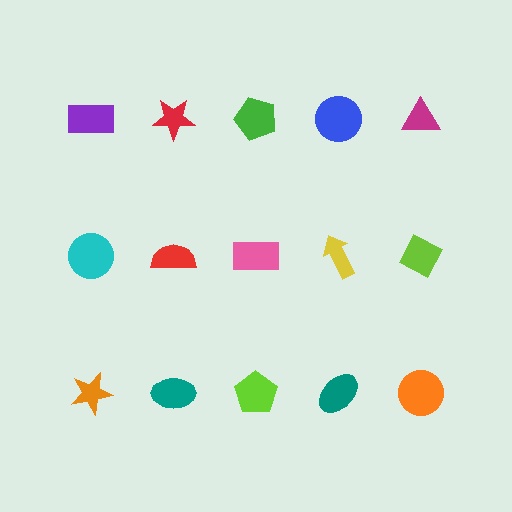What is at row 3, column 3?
A lime pentagon.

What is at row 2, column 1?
A cyan circle.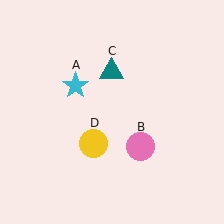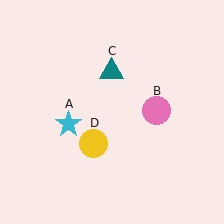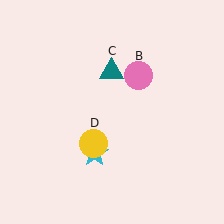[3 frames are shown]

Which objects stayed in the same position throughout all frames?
Teal triangle (object C) and yellow circle (object D) remained stationary.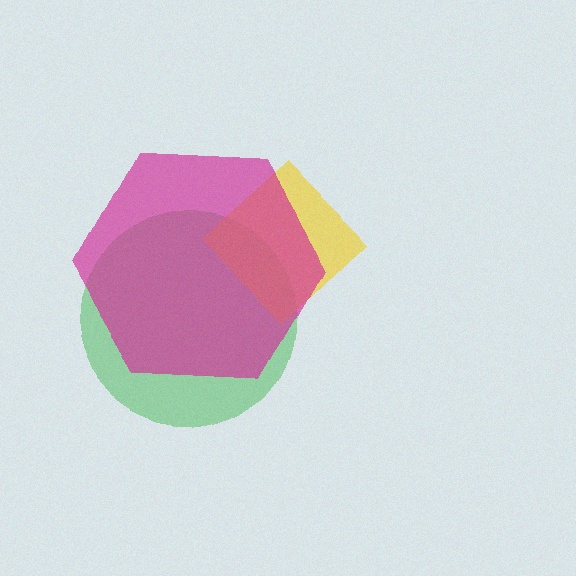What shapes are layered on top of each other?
The layered shapes are: a green circle, a yellow diamond, a magenta hexagon.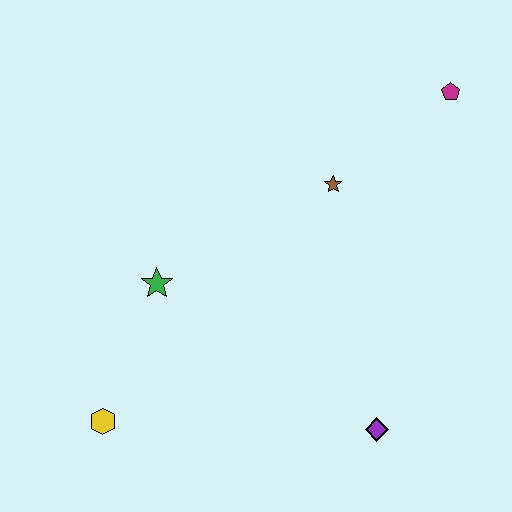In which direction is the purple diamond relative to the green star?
The purple diamond is to the right of the green star.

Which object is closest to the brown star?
The magenta pentagon is closest to the brown star.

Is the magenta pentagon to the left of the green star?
No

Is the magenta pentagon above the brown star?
Yes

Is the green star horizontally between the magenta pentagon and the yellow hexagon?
Yes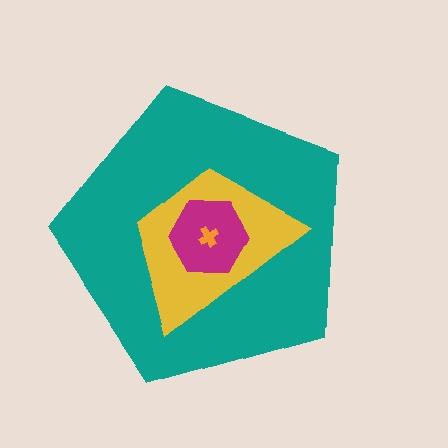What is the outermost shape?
The teal pentagon.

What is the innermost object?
The orange cross.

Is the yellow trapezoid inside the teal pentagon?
Yes.